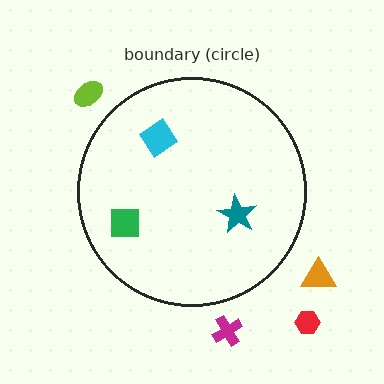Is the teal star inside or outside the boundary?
Inside.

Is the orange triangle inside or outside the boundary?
Outside.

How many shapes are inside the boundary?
3 inside, 4 outside.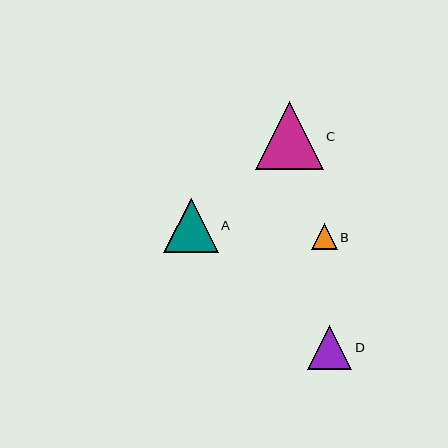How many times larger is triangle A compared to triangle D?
Triangle A is approximately 1.2 times the size of triangle D.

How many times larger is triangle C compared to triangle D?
Triangle C is approximately 1.5 times the size of triangle D.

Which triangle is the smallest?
Triangle B is the smallest with a size of approximately 26 pixels.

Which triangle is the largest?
Triangle C is the largest with a size of approximately 68 pixels.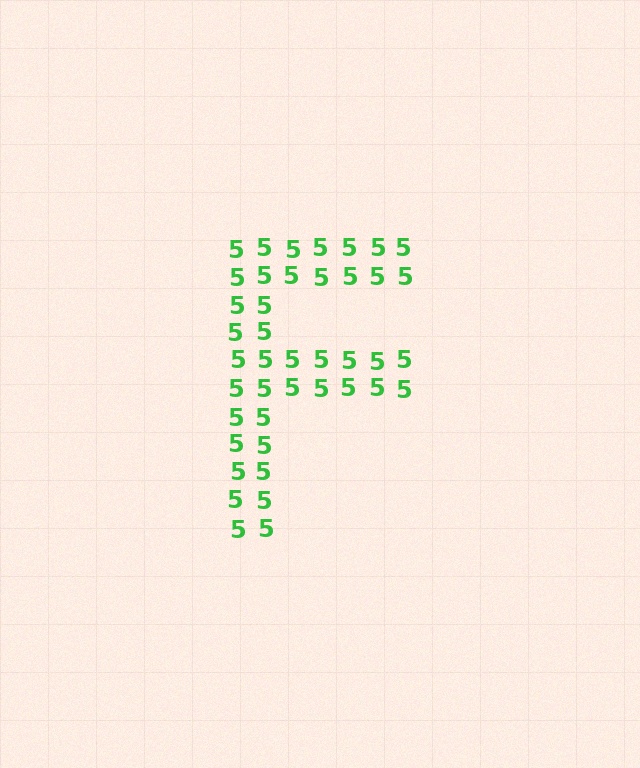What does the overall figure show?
The overall figure shows the letter F.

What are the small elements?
The small elements are digit 5's.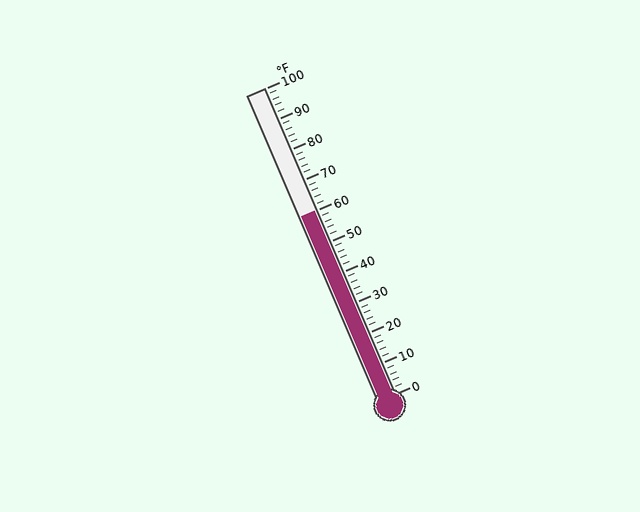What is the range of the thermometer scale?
The thermometer scale ranges from 0°F to 100°F.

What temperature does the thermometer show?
The thermometer shows approximately 60°F.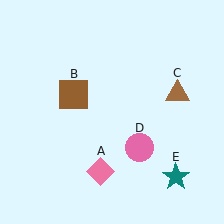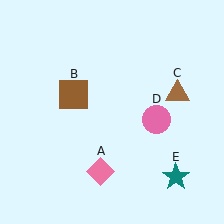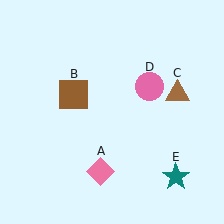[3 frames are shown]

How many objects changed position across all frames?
1 object changed position: pink circle (object D).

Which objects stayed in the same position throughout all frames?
Pink diamond (object A) and brown square (object B) and brown triangle (object C) and teal star (object E) remained stationary.